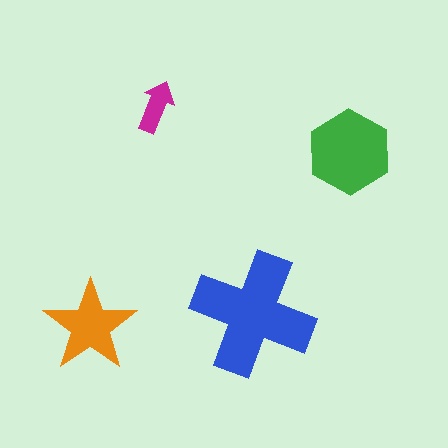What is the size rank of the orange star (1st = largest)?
3rd.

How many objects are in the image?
There are 4 objects in the image.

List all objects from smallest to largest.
The magenta arrow, the orange star, the green hexagon, the blue cross.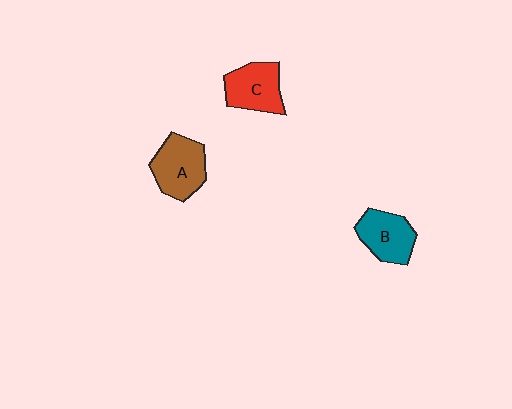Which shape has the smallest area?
Shape B (teal).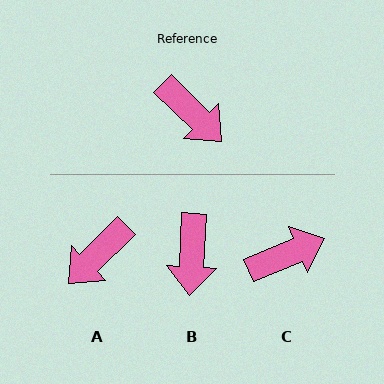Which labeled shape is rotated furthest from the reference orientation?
A, about 91 degrees away.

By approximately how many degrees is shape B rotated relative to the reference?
Approximately 49 degrees clockwise.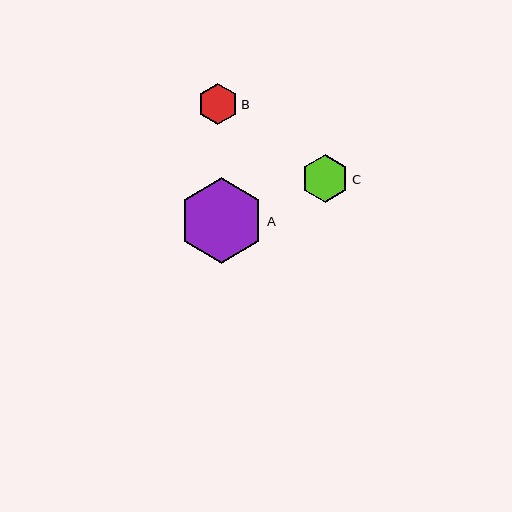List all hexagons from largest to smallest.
From largest to smallest: A, C, B.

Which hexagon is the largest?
Hexagon A is the largest with a size of approximately 85 pixels.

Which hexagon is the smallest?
Hexagon B is the smallest with a size of approximately 41 pixels.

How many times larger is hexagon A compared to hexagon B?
Hexagon A is approximately 2.1 times the size of hexagon B.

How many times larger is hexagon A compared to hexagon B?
Hexagon A is approximately 2.1 times the size of hexagon B.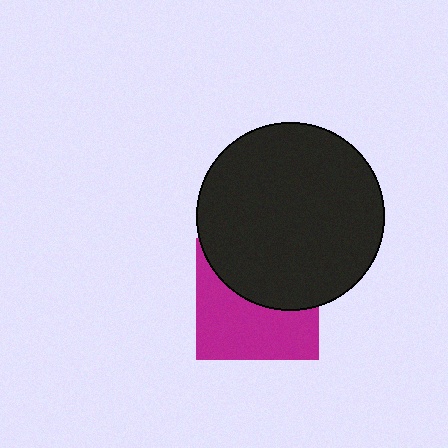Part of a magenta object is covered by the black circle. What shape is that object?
It is a square.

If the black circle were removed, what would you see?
You would see the complete magenta square.